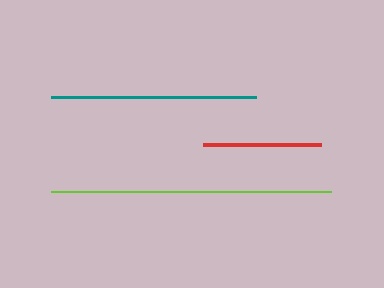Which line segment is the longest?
The lime line is the longest at approximately 281 pixels.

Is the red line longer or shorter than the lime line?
The lime line is longer than the red line.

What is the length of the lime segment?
The lime segment is approximately 281 pixels long.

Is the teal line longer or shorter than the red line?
The teal line is longer than the red line.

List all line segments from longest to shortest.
From longest to shortest: lime, teal, red.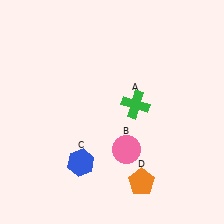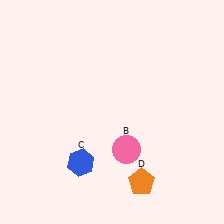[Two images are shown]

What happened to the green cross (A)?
The green cross (A) was removed in Image 2. It was in the top-right area of Image 1.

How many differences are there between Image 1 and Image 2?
There is 1 difference between the two images.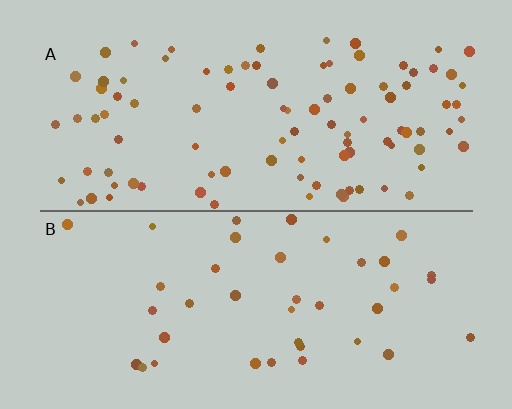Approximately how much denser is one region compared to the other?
Approximately 2.3× — region A over region B.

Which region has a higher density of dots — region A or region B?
A (the top).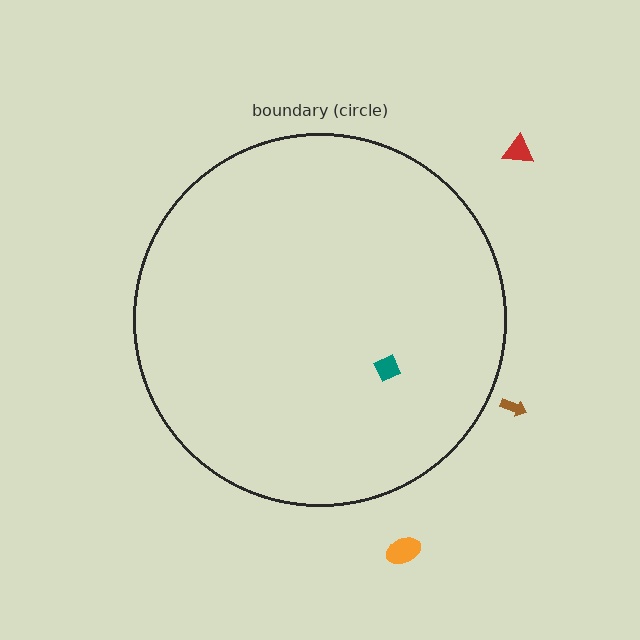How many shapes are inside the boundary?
1 inside, 3 outside.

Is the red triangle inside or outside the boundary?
Outside.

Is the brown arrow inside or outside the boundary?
Outside.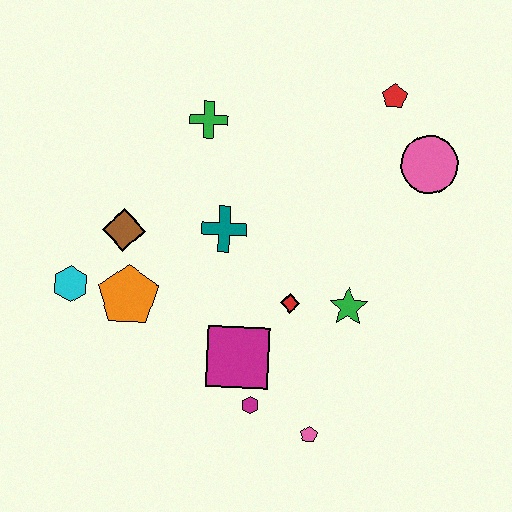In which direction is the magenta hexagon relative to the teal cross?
The magenta hexagon is below the teal cross.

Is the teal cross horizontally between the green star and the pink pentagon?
No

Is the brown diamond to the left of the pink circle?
Yes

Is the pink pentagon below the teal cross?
Yes